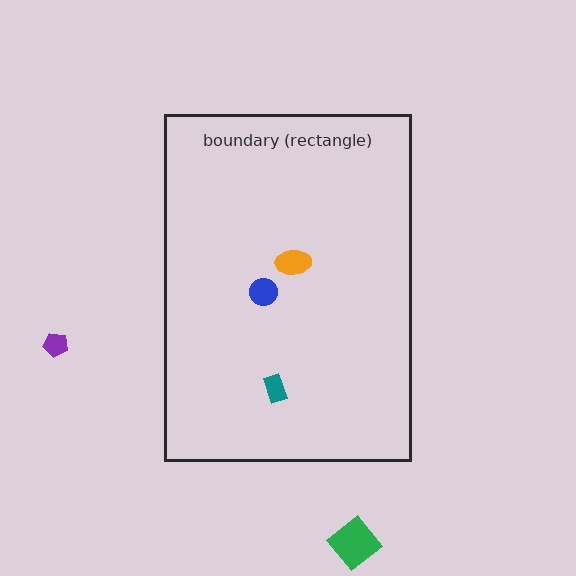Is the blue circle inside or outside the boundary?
Inside.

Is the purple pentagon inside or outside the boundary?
Outside.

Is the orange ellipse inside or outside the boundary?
Inside.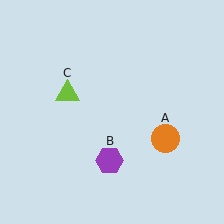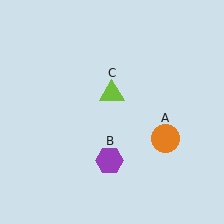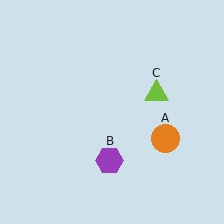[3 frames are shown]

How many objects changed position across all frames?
1 object changed position: lime triangle (object C).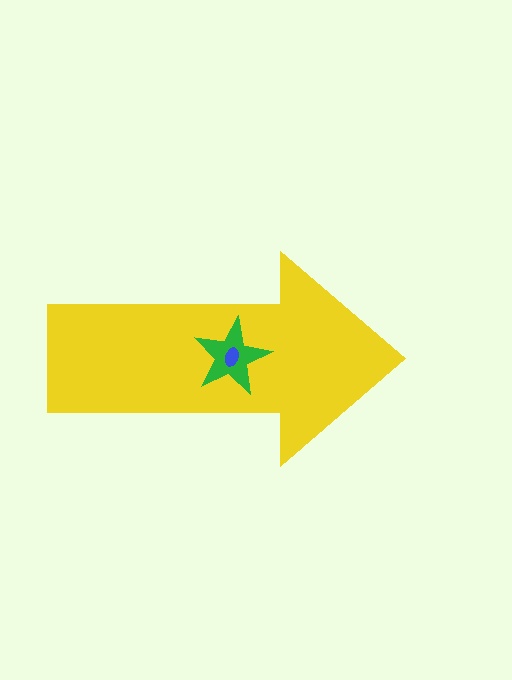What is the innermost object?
The blue ellipse.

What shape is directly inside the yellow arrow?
The green star.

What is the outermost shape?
The yellow arrow.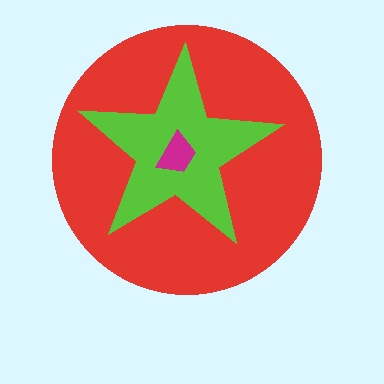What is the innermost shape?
The magenta trapezoid.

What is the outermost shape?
The red circle.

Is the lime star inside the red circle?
Yes.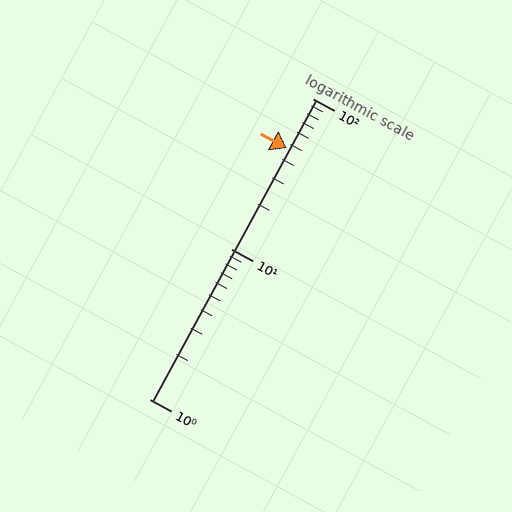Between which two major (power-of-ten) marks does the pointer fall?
The pointer is between 10 and 100.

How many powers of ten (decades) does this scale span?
The scale spans 2 decades, from 1 to 100.